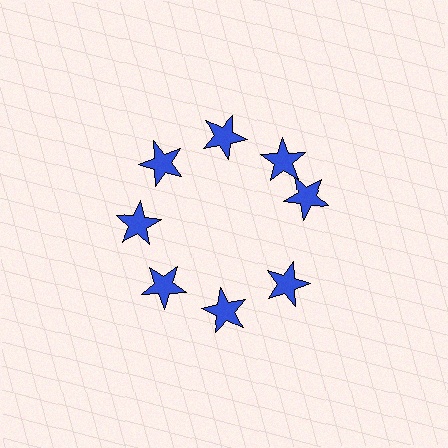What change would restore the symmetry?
The symmetry would be restored by rotating it back into even spacing with its neighbors so that all 8 stars sit at equal angles and equal distance from the center.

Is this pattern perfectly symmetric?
No. The 8 blue stars are arranged in a ring, but one element near the 3 o'clock position is rotated out of alignment along the ring, breaking the 8-fold rotational symmetry.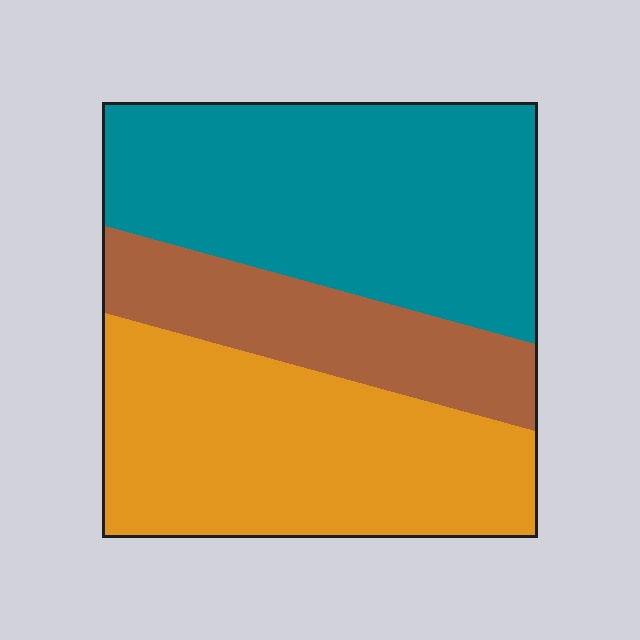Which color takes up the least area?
Brown, at roughly 20%.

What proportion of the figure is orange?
Orange takes up about three eighths (3/8) of the figure.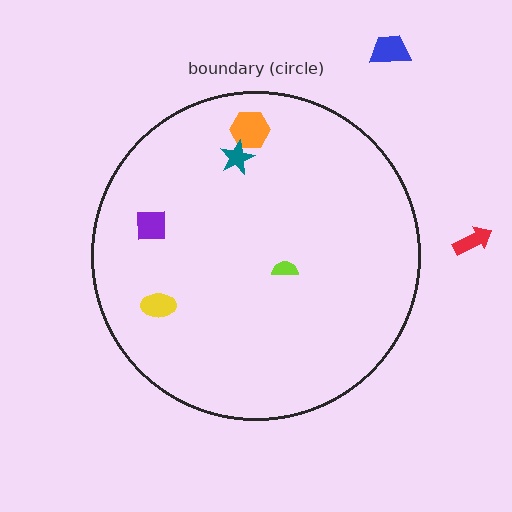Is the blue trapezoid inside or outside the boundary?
Outside.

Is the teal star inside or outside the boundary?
Inside.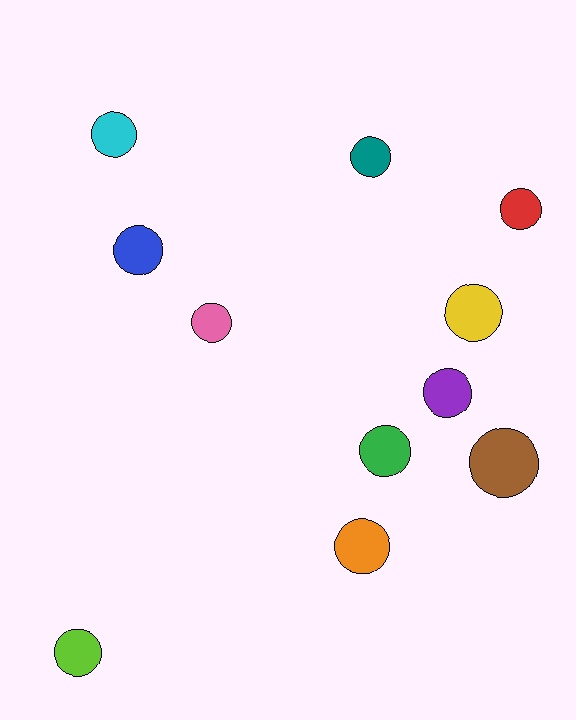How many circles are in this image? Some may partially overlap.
There are 11 circles.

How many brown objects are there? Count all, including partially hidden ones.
There is 1 brown object.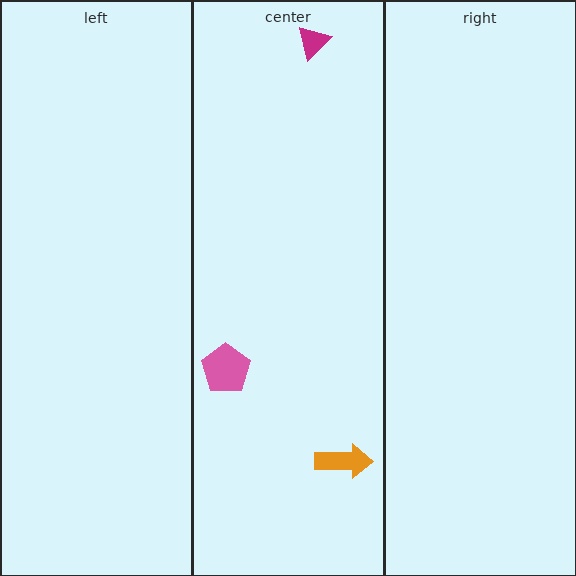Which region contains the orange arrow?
The center region.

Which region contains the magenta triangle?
The center region.